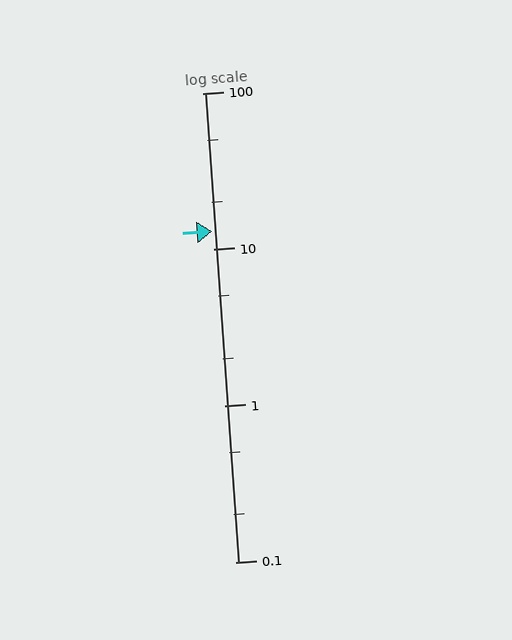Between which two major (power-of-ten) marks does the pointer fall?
The pointer is between 10 and 100.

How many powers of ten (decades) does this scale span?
The scale spans 3 decades, from 0.1 to 100.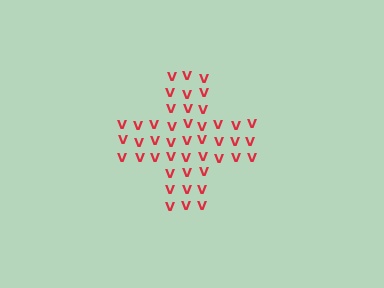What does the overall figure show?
The overall figure shows a cross.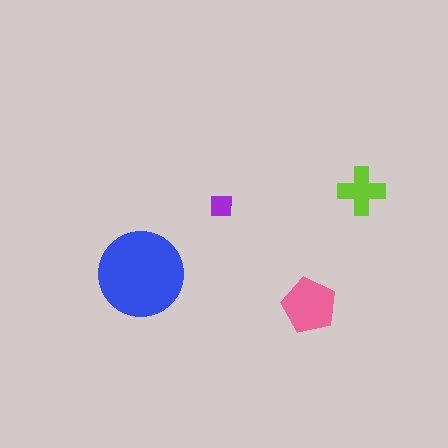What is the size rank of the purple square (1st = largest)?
4th.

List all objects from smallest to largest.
The purple square, the lime cross, the pink pentagon, the blue circle.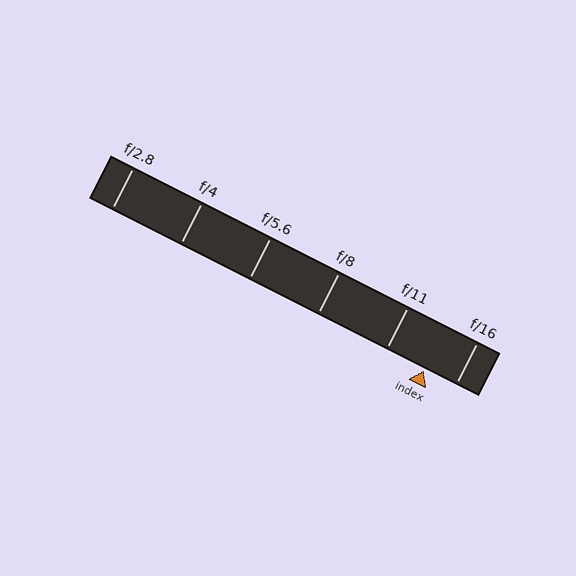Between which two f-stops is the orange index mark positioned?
The index mark is between f/11 and f/16.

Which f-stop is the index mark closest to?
The index mark is closest to f/16.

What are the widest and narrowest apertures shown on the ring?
The widest aperture shown is f/2.8 and the narrowest is f/16.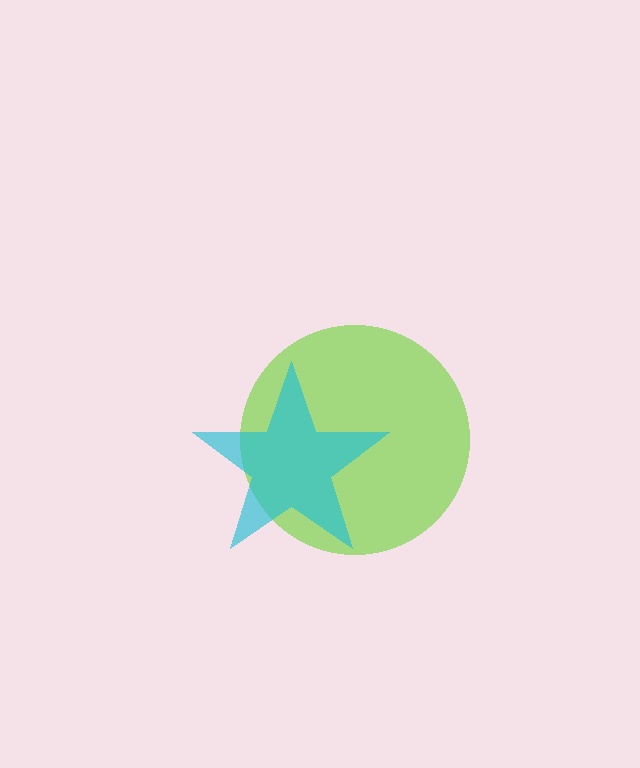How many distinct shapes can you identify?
There are 2 distinct shapes: a lime circle, a cyan star.